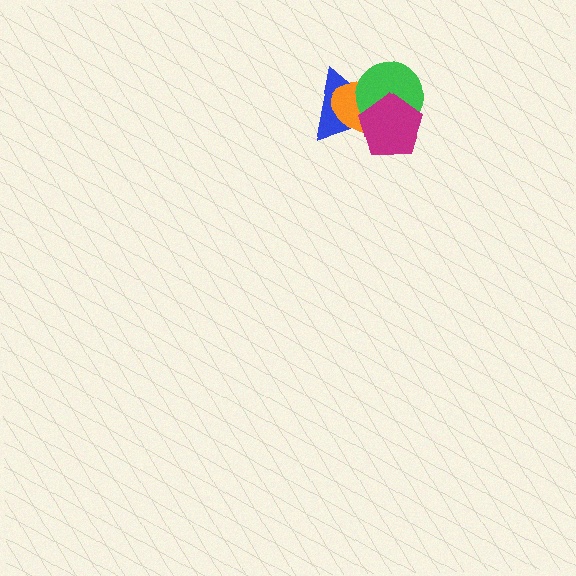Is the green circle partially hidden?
Yes, it is partially covered by another shape.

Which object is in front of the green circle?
The magenta pentagon is in front of the green circle.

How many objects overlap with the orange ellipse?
3 objects overlap with the orange ellipse.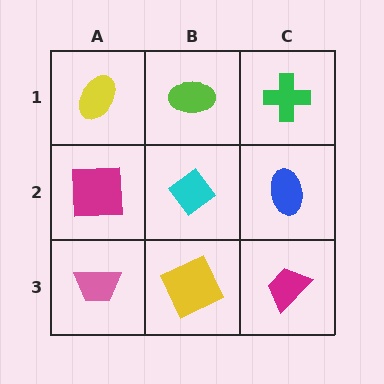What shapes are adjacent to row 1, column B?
A cyan diamond (row 2, column B), a yellow ellipse (row 1, column A), a green cross (row 1, column C).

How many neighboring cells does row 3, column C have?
2.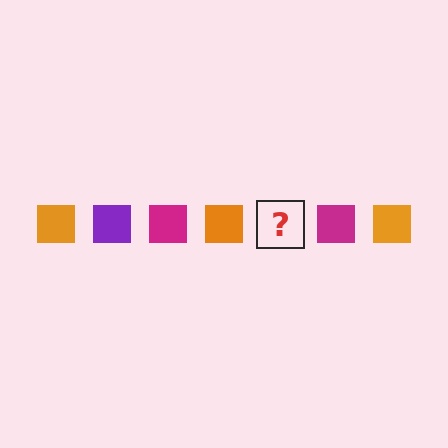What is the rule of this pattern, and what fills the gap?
The rule is that the pattern cycles through orange, purple, magenta squares. The gap should be filled with a purple square.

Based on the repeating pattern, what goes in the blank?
The blank should be a purple square.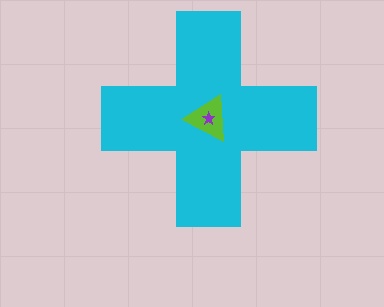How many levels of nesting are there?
3.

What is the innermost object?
The purple star.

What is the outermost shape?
The cyan cross.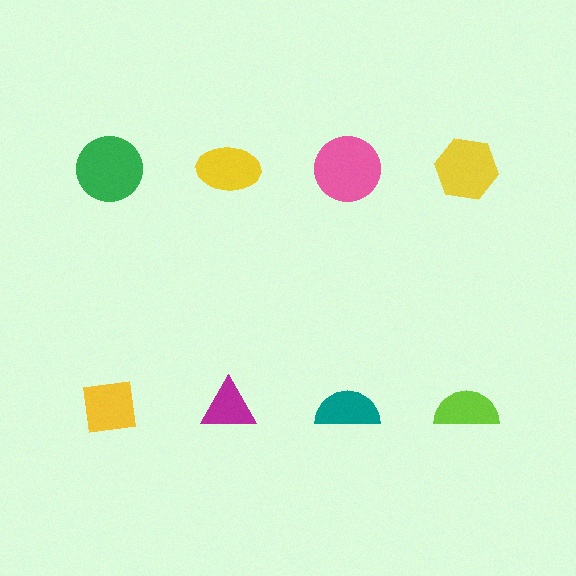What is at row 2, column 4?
A lime semicircle.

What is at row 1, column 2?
A yellow ellipse.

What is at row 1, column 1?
A green circle.